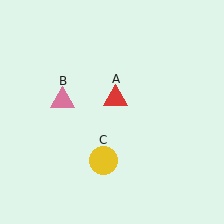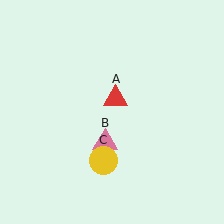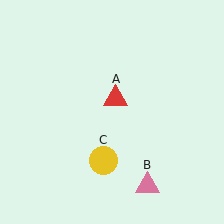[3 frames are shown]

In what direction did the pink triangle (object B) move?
The pink triangle (object B) moved down and to the right.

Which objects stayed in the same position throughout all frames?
Red triangle (object A) and yellow circle (object C) remained stationary.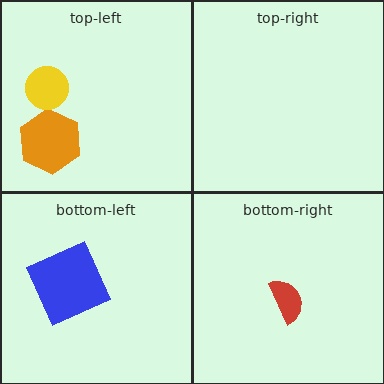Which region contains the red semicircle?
The bottom-right region.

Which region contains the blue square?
The bottom-left region.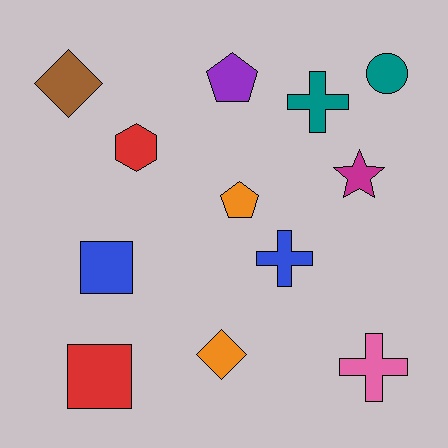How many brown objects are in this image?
There is 1 brown object.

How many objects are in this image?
There are 12 objects.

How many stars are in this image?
There is 1 star.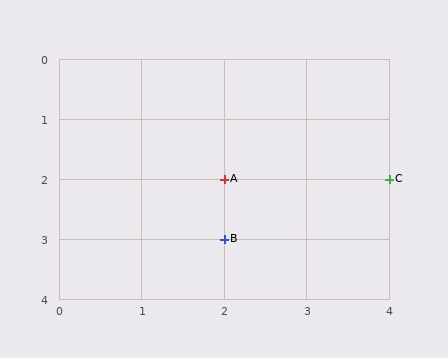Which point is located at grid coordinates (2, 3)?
Point B is at (2, 3).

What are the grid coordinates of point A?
Point A is at grid coordinates (2, 2).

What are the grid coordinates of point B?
Point B is at grid coordinates (2, 3).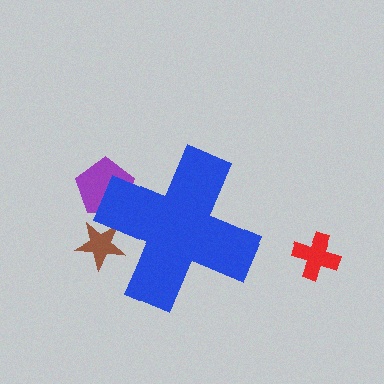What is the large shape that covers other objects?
A blue cross.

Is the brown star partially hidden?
Yes, the brown star is partially hidden behind the blue cross.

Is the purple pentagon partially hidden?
Yes, the purple pentagon is partially hidden behind the blue cross.